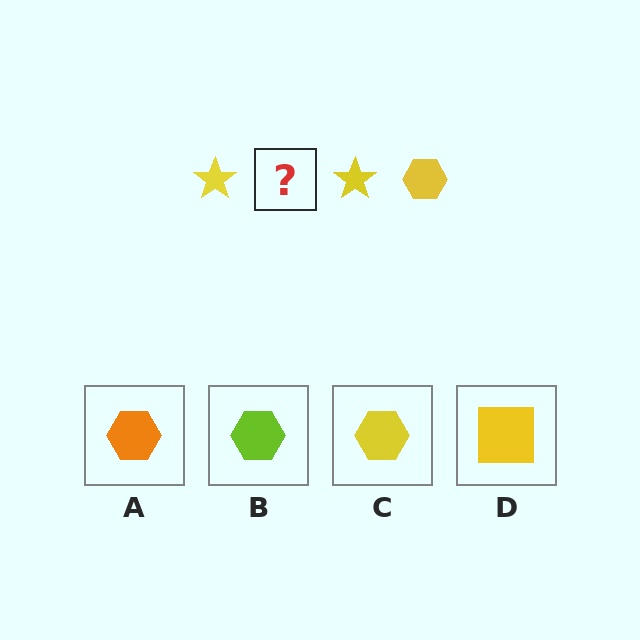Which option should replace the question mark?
Option C.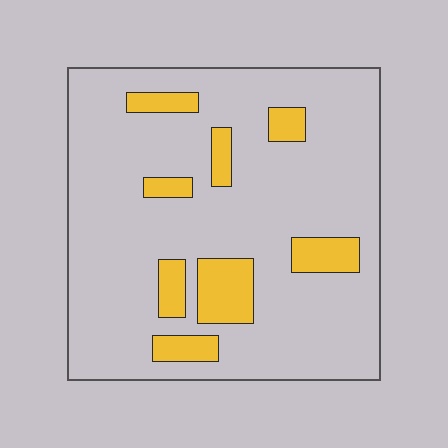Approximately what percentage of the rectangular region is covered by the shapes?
Approximately 15%.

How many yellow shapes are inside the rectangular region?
8.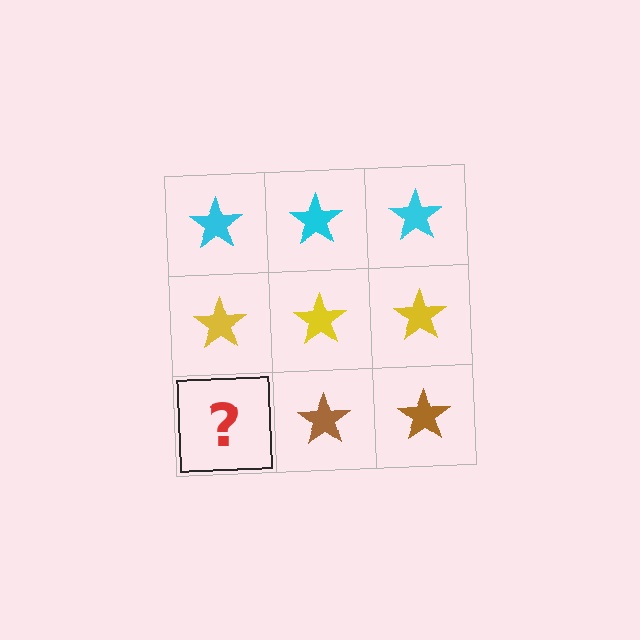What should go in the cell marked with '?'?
The missing cell should contain a brown star.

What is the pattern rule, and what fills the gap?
The rule is that each row has a consistent color. The gap should be filled with a brown star.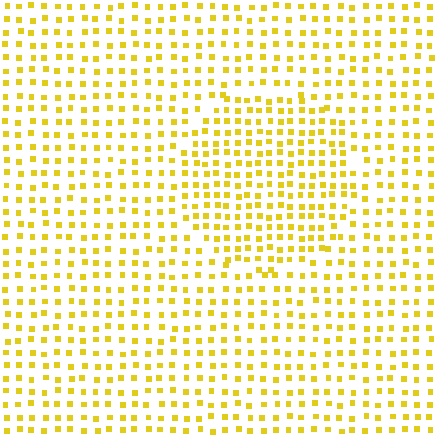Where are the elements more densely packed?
The elements are more densely packed inside the circle boundary.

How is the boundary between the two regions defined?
The boundary is defined by a change in element density (approximately 1.5x ratio). All elements are the same color, size, and shape.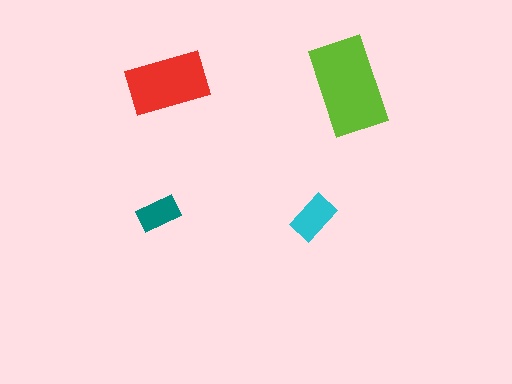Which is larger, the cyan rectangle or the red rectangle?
The red one.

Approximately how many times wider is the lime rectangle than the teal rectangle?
About 2.5 times wider.